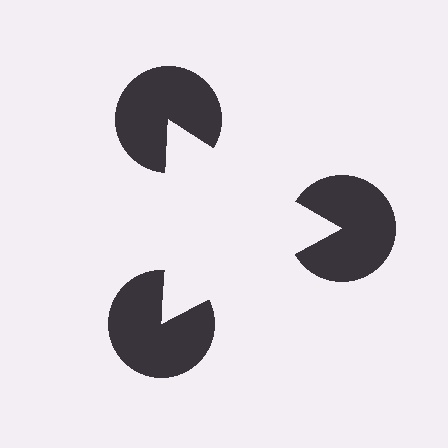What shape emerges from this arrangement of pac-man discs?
An illusory triangle — its edges are inferred from the aligned wedge cuts in the pac-man discs, not physically drawn.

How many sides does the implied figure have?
3 sides.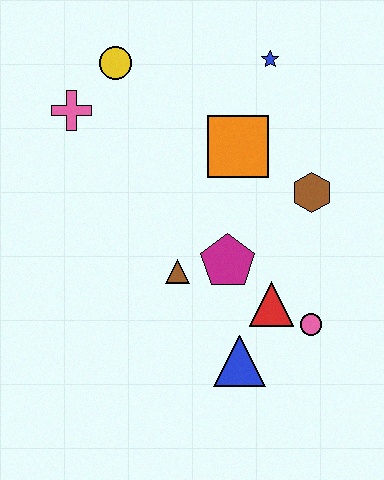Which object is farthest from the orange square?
The blue triangle is farthest from the orange square.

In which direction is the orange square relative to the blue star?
The orange square is below the blue star.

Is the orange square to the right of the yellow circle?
Yes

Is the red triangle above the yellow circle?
No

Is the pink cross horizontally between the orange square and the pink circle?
No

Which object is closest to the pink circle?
The red triangle is closest to the pink circle.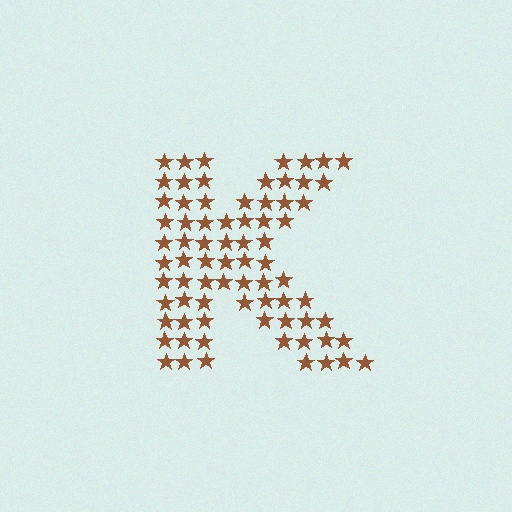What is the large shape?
The large shape is the letter K.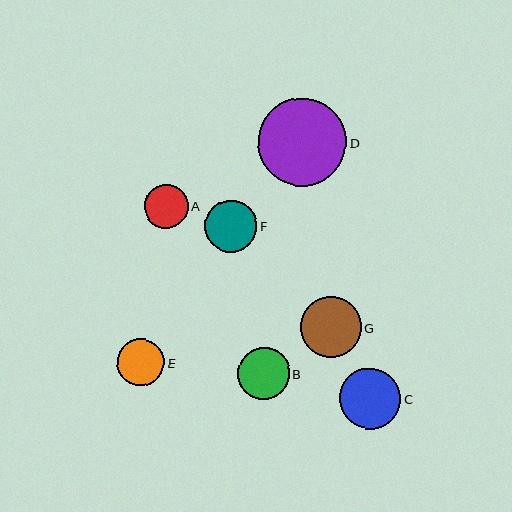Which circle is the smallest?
Circle A is the smallest with a size of approximately 44 pixels.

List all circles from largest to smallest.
From largest to smallest: D, G, C, F, B, E, A.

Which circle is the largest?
Circle D is the largest with a size of approximately 88 pixels.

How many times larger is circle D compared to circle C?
Circle D is approximately 1.4 times the size of circle C.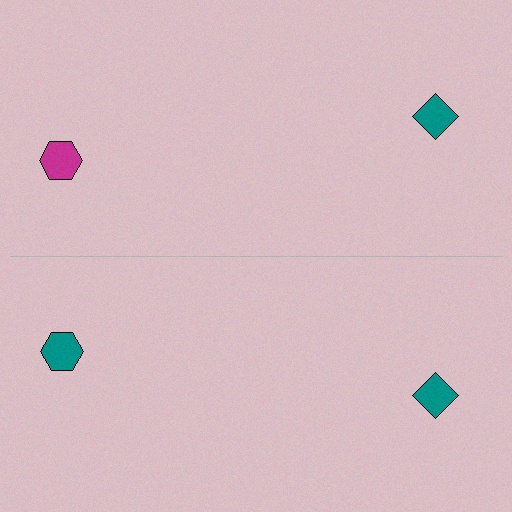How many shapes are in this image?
There are 4 shapes in this image.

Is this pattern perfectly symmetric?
No, the pattern is not perfectly symmetric. The teal hexagon on the bottom side breaks the symmetry — its mirror counterpart is magenta.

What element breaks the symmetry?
The teal hexagon on the bottom side breaks the symmetry — its mirror counterpart is magenta.